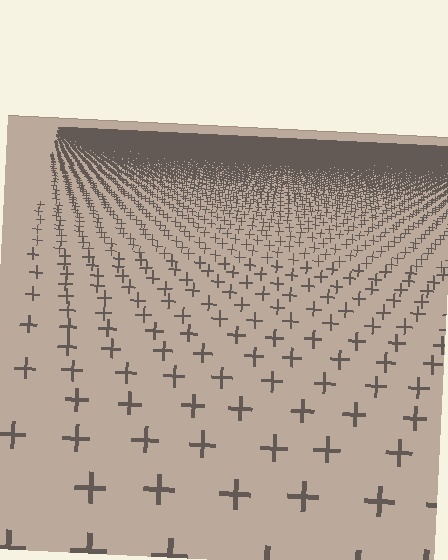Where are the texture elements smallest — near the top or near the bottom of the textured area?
Near the top.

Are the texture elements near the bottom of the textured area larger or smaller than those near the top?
Larger. Near the bottom, elements are closer to the viewer and appear at a bigger on-screen size.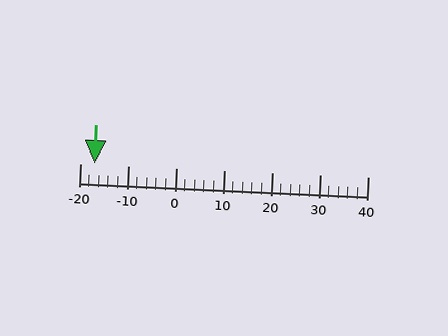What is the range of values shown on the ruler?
The ruler shows values from -20 to 40.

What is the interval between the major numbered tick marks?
The major tick marks are spaced 10 units apart.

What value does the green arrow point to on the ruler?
The green arrow points to approximately -17.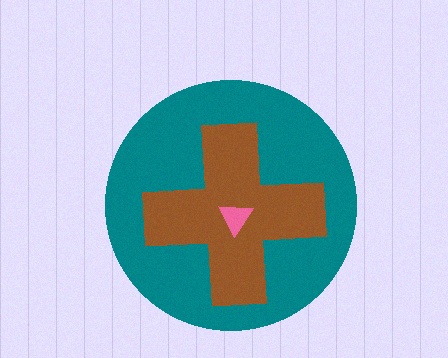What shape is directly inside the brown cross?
The pink triangle.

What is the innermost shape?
The pink triangle.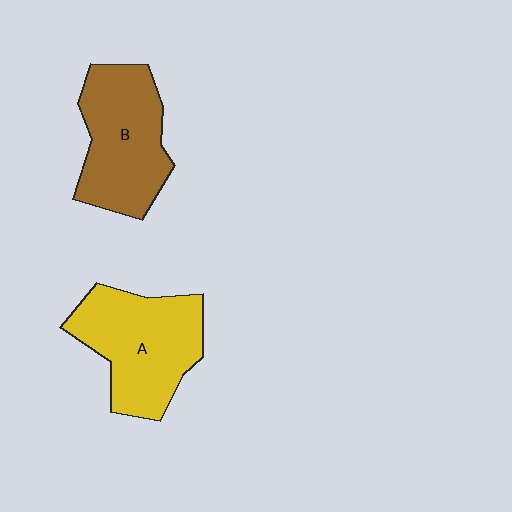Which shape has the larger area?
Shape A (yellow).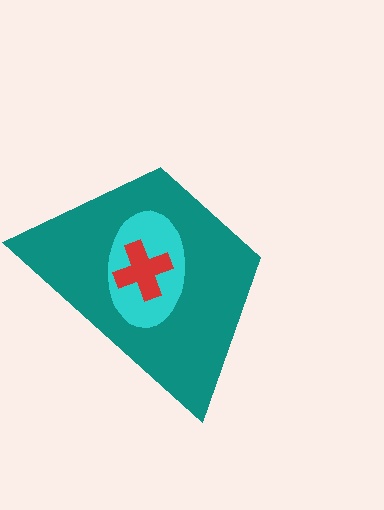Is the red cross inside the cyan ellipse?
Yes.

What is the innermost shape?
The red cross.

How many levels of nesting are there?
3.